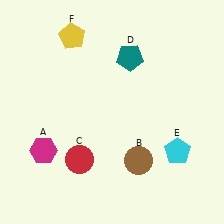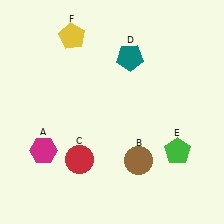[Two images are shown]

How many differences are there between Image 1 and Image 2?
There is 1 difference between the two images.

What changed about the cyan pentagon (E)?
In Image 1, E is cyan. In Image 2, it changed to green.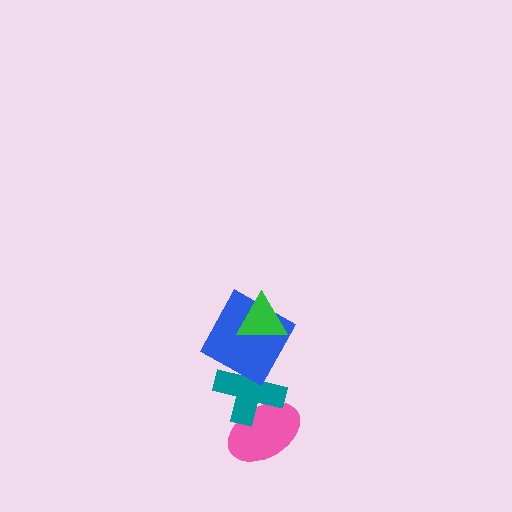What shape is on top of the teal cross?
The blue square is on top of the teal cross.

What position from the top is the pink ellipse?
The pink ellipse is 4th from the top.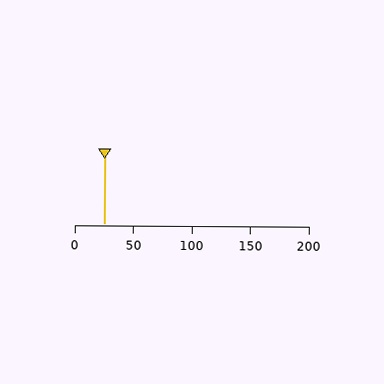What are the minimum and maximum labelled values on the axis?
The axis runs from 0 to 200.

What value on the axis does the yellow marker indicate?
The marker indicates approximately 25.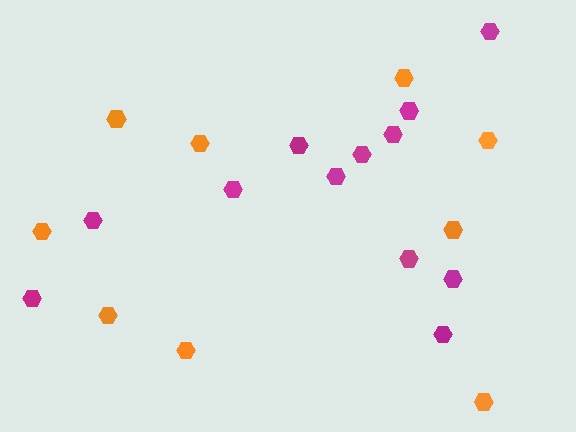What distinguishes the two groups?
There are 2 groups: one group of orange hexagons (9) and one group of magenta hexagons (12).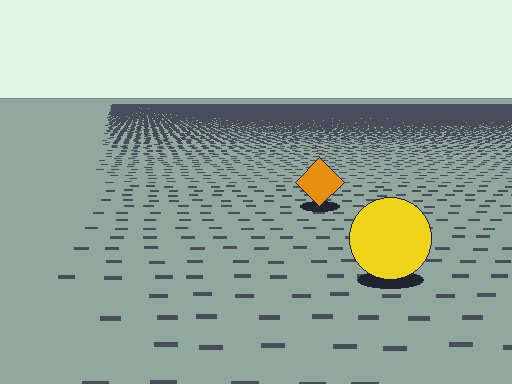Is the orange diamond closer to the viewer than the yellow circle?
No. The yellow circle is closer — you can tell from the texture gradient: the ground texture is coarser near it.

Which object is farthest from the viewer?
The orange diamond is farthest from the viewer. It appears smaller and the ground texture around it is denser.